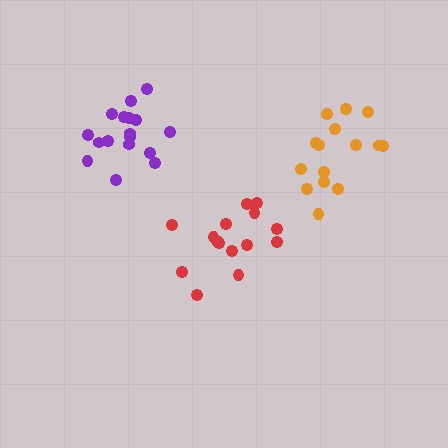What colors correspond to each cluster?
The clusters are colored: red, purple, orange.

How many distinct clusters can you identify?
There are 3 distinct clusters.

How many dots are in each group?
Group 1: 15 dots, Group 2: 17 dots, Group 3: 15 dots (47 total).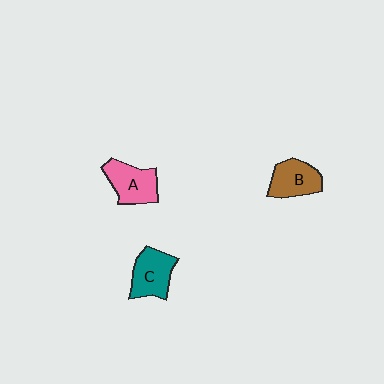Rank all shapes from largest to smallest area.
From largest to smallest: A (pink), C (teal), B (brown).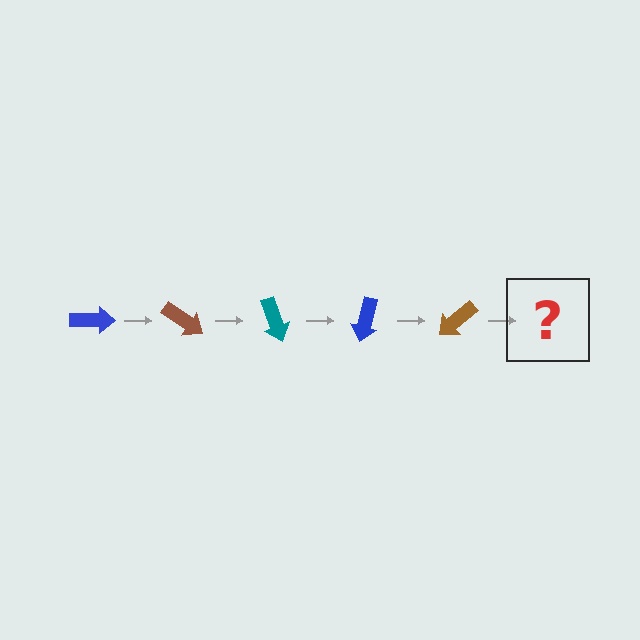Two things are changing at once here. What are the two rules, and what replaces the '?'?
The two rules are that it rotates 35 degrees each step and the color cycles through blue, brown, and teal. The '?' should be a teal arrow, rotated 175 degrees from the start.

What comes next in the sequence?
The next element should be a teal arrow, rotated 175 degrees from the start.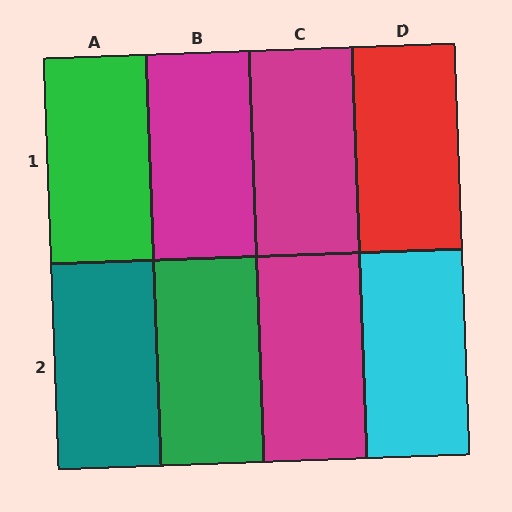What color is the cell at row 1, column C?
Magenta.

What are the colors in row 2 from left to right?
Teal, green, magenta, cyan.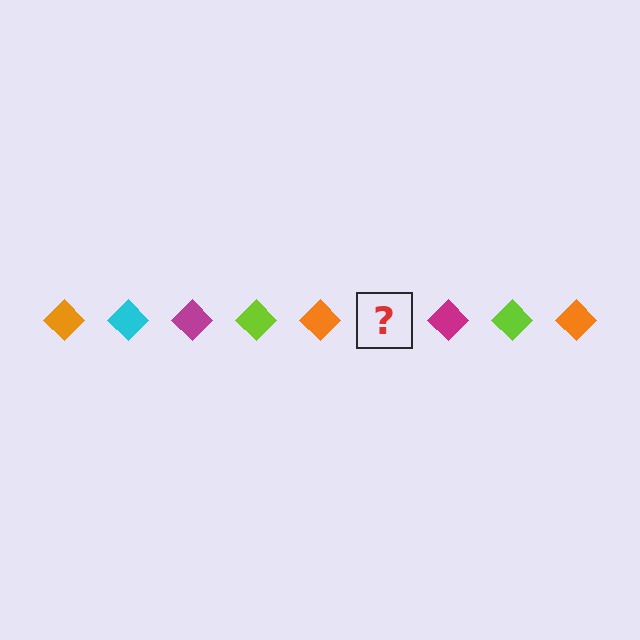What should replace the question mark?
The question mark should be replaced with a cyan diamond.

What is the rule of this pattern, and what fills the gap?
The rule is that the pattern cycles through orange, cyan, magenta, lime diamonds. The gap should be filled with a cyan diamond.